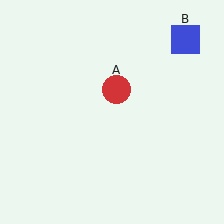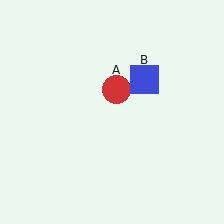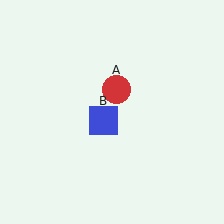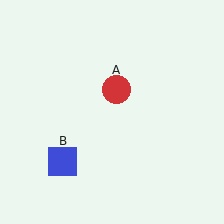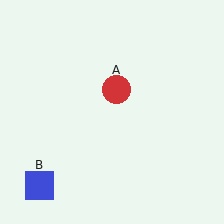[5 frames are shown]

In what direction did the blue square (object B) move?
The blue square (object B) moved down and to the left.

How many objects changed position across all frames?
1 object changed position: blue square (object B).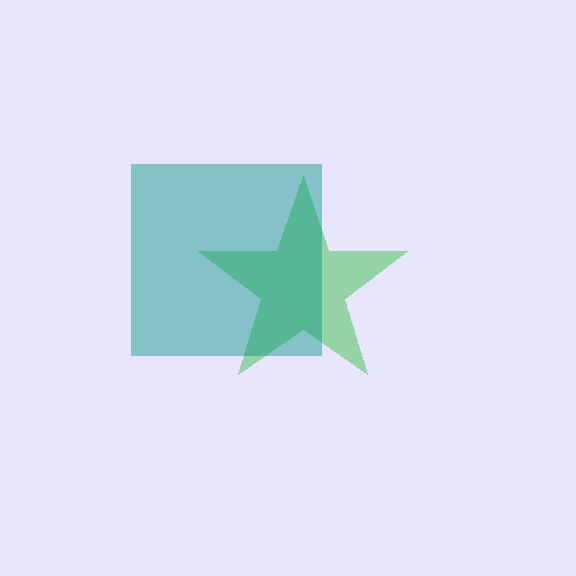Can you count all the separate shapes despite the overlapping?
Yes, there are 2 separate shapes.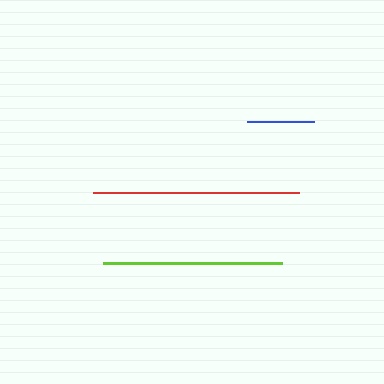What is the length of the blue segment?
The blue segment is approximately 67 pixels long.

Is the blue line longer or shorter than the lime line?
The lime line is longer than the blue line.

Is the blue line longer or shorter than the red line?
The red line is longer than the blue line.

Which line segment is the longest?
The red line is the longest at approximately 205 pixels.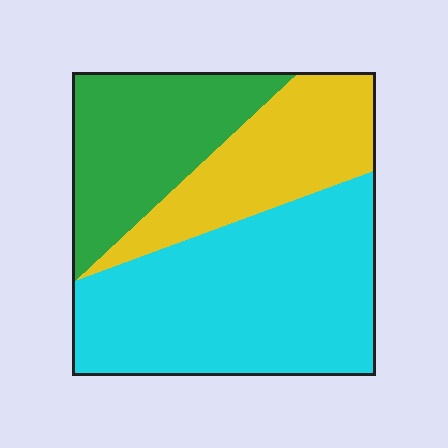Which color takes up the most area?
Cyan, at roughly 50%.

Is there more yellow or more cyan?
Cyan.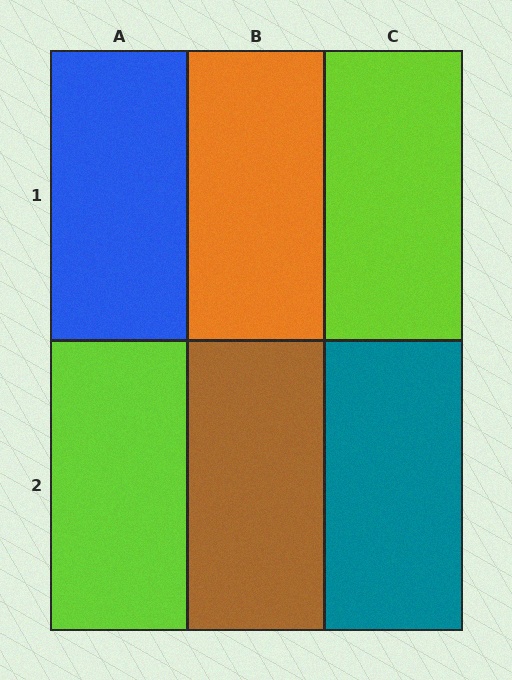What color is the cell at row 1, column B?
Orange.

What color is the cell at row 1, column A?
Blue.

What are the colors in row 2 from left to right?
Lime, brown, teal.